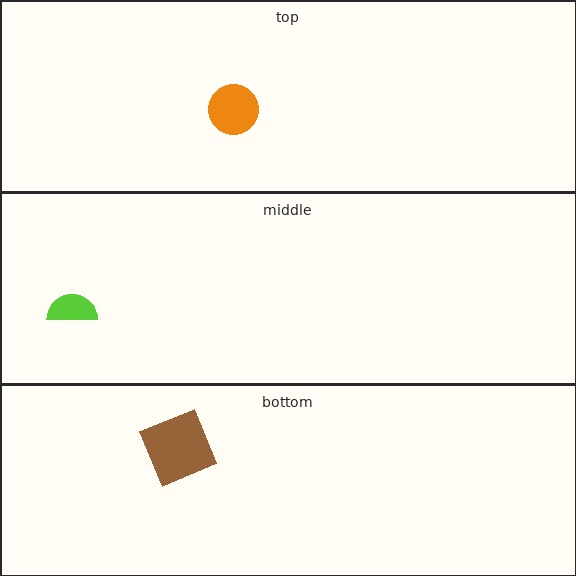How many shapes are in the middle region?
1.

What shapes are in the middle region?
The lime semicircle.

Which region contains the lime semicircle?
The middle region.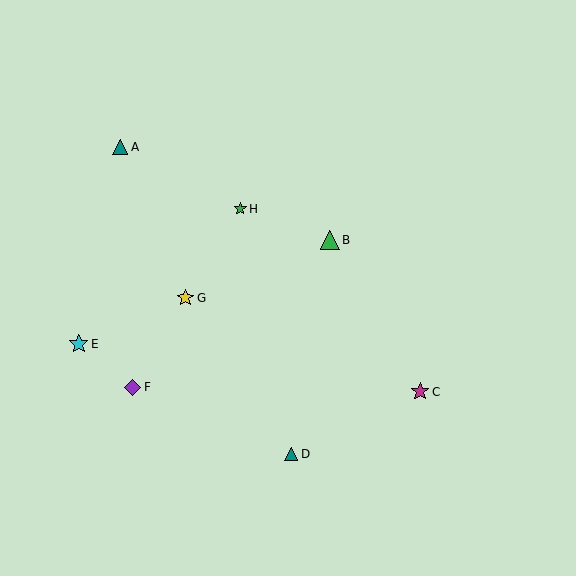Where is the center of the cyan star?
The center of the cyan star is at (79, 344).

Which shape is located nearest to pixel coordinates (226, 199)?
The green star (labeled H) at (240, 209) is nearest to that location.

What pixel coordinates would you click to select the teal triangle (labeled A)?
Click at (120, 147) to select the teal triangle A.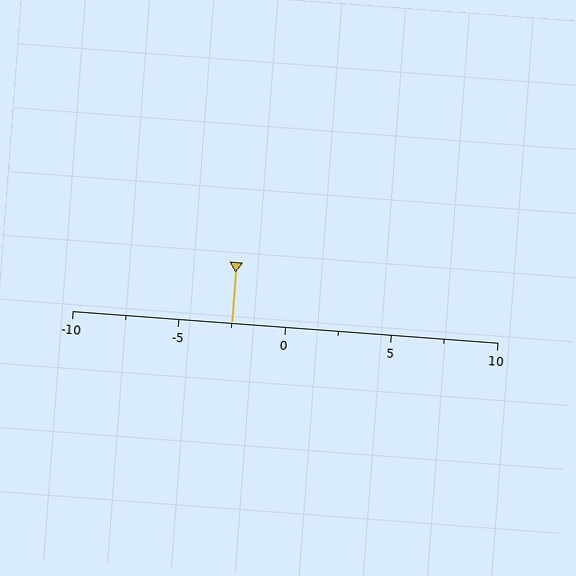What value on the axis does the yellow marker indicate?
The marker indicates approximately -2.5.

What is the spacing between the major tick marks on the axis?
The major ticks are spaced 5 apart.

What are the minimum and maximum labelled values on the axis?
The axis runs from -10 to 10.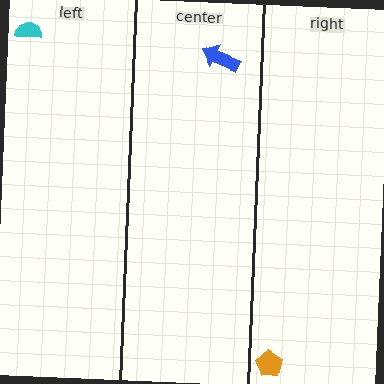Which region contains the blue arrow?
The center region.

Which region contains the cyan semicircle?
The left region.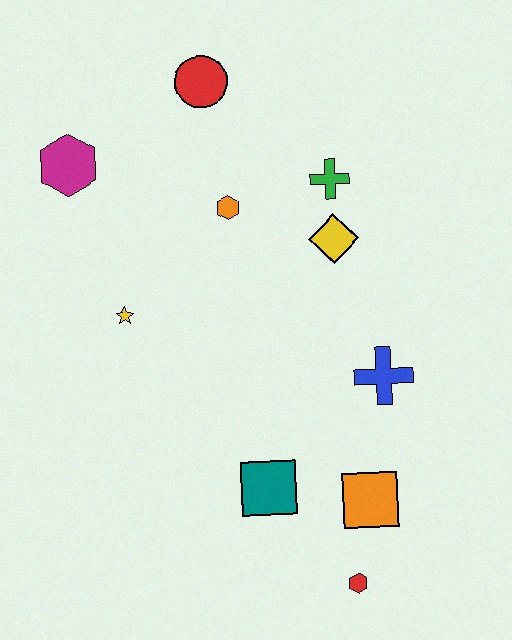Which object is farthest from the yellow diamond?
The red hexagon is farthest from the yellow diamond.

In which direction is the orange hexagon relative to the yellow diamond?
The orange hexagon is to the left of the yellow diamond.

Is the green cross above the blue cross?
Yes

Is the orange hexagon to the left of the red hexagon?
Yes